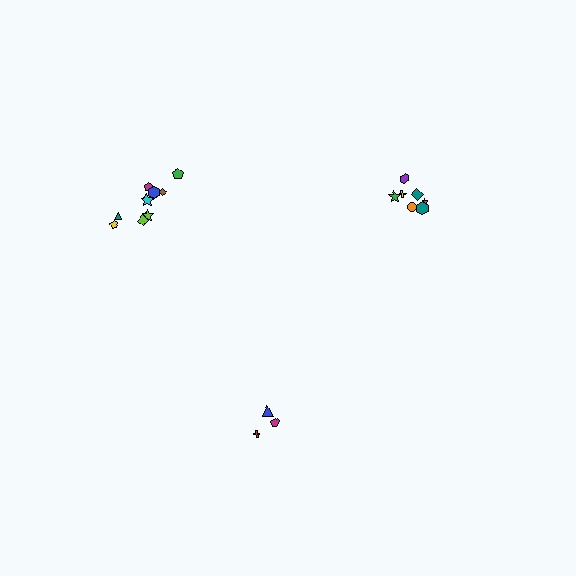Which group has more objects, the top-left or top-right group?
The top-left group.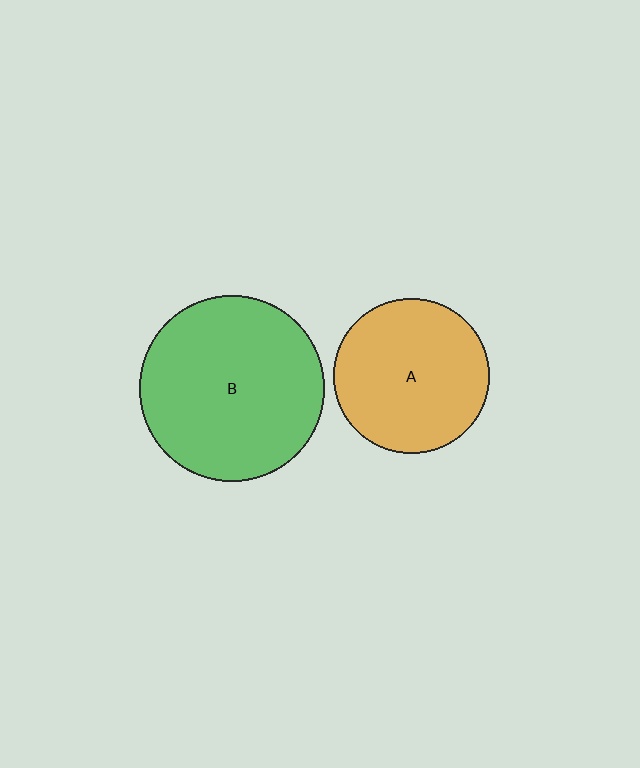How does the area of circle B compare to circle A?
Approximately 1.4 times.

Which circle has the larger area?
Circle B (green).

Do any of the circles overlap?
No, none of the circles overlap.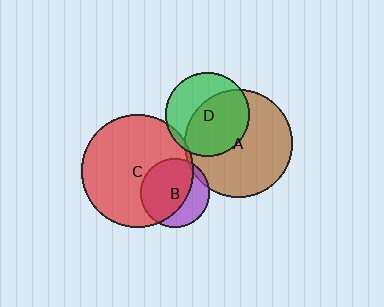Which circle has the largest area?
Circle C (red).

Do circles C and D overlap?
Yes.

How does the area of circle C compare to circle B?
Approximately 2.6 times.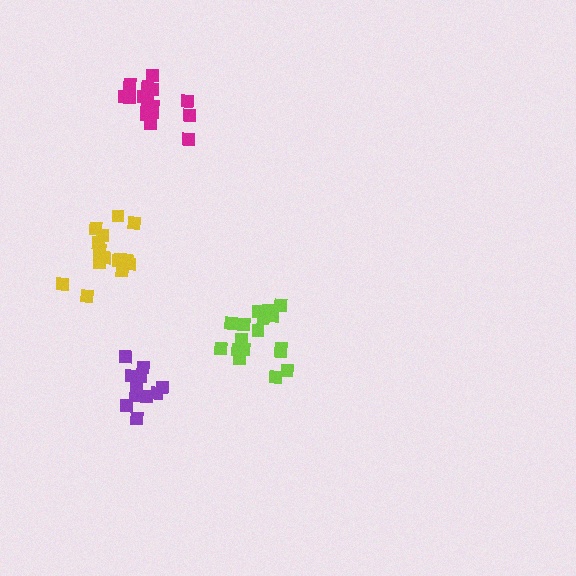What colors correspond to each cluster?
The clusters are colored: yellow, lime, purple, magenta.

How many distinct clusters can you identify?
There are 4 distinct clusters.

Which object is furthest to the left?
The yellow cluster is leftmost.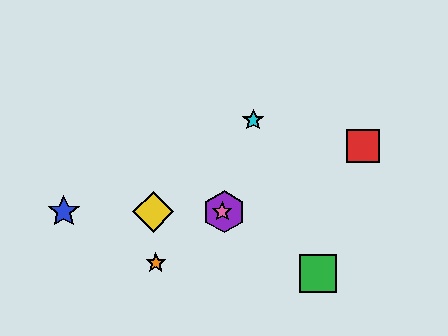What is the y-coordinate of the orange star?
The orange star is at y≈263.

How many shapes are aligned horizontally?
4 shapes (the blue star, the yellow diamond, the purple hexagon, the pink star) are aligned horizontally.